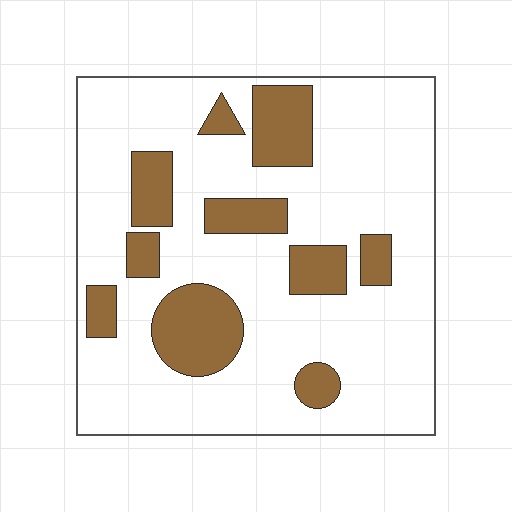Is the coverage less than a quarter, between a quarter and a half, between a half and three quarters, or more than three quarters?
Less than a quarter.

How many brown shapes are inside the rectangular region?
10.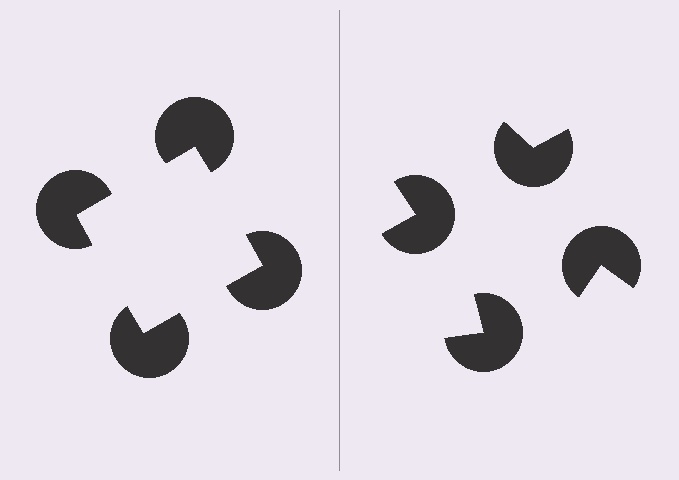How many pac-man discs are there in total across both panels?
8 — 4 on each side.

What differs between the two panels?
The pac-man discs are positioned identically on both sides; only the wedge orientations differ. On the left they align to a square; on the right they are misaligned.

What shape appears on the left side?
An illusory square.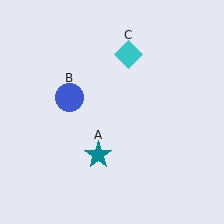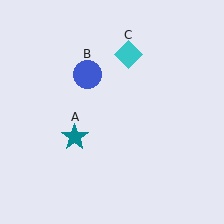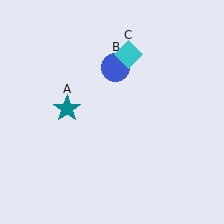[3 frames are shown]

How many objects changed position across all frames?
2 objects changed position: teal star (object A), blue circle (object B).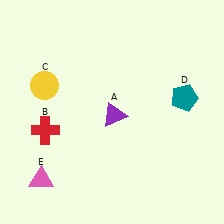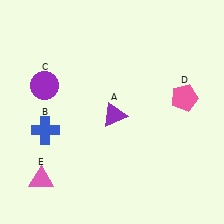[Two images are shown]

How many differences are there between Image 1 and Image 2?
There are 3 differences between the two images.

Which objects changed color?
B changed from red to blue. C changed from yellow to purple. D changed from teal to pink.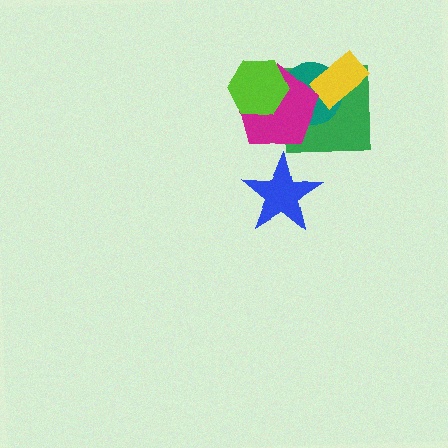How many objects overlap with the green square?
3 objects overlap with the green square.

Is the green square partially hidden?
Yes, it is partially covered by another shape.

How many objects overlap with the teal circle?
4 objects overlap with the teal circle.